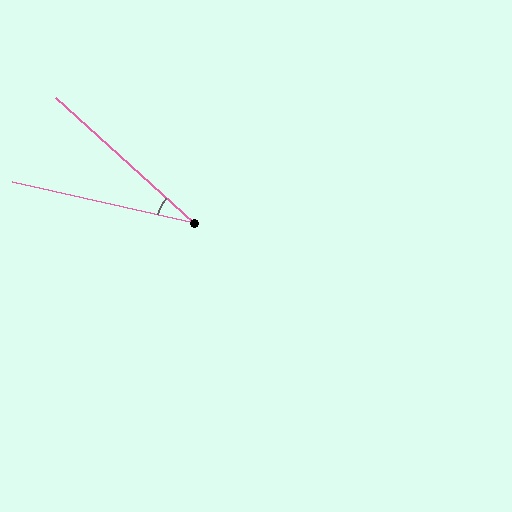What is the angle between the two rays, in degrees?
Approximately 29 degrees.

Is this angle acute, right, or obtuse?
It is acute.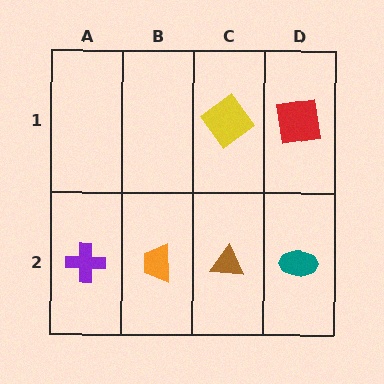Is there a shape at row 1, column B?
No, that cell is empty.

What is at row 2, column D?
A teal ellipse.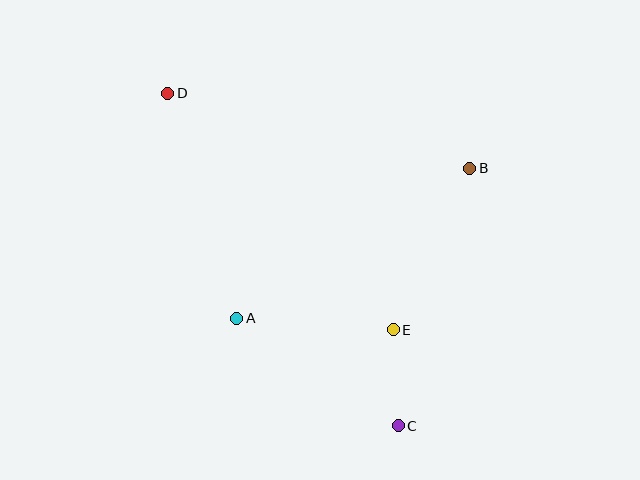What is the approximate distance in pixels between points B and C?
The distance between B and C is approximately 267 pixels.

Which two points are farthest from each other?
Points C and D are farthest from each other.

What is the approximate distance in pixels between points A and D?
The distance between A and D is approximately 235 pixels.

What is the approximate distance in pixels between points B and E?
The distance between B and E is approximately 179 pixels.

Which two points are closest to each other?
Points C and E are closest to each other.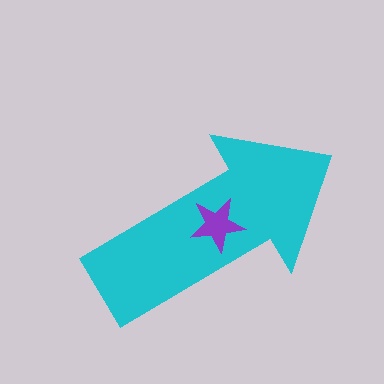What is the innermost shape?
The purple star.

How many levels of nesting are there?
2.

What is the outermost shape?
The cyan arrow.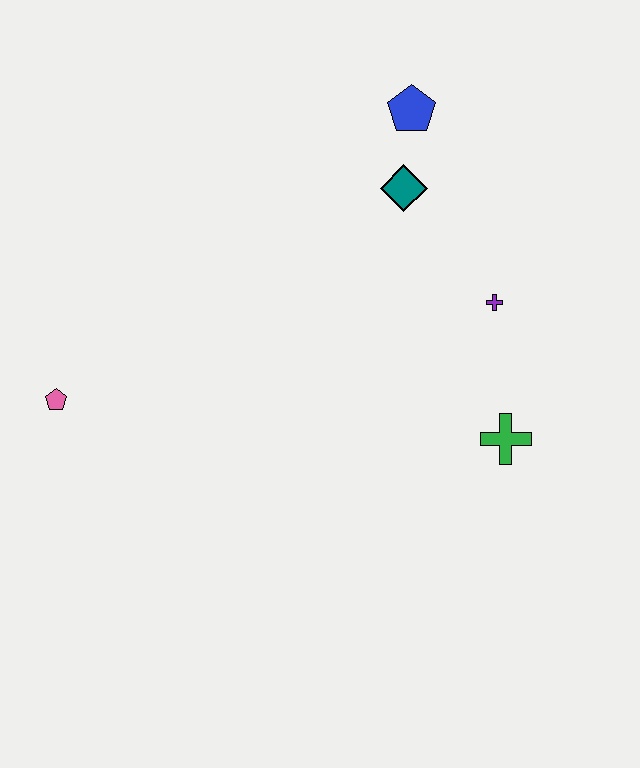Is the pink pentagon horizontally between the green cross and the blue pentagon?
No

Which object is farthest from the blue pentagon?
The pink pentagon is farthest from the blue pentagon.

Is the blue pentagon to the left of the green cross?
Yes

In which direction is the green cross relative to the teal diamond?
The green cross is below the teal diamond.